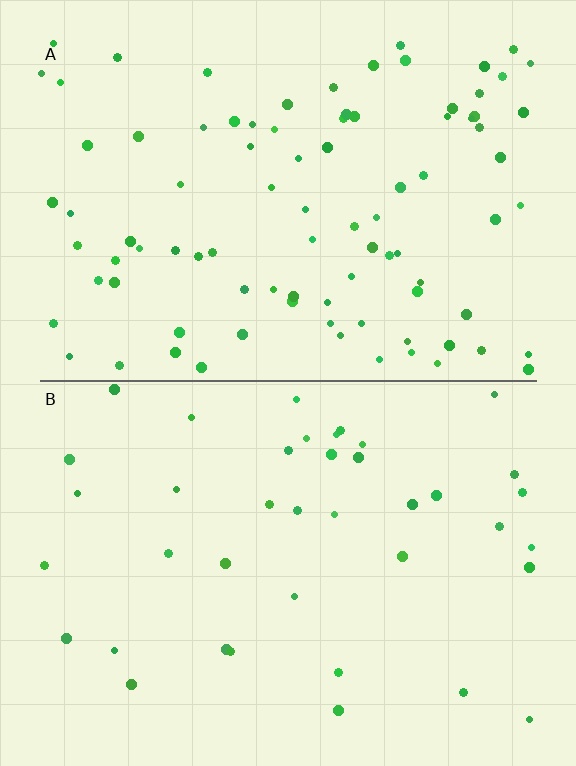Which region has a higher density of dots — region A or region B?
A (the top).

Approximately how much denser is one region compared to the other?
Approximately 2.3× — region A over region B.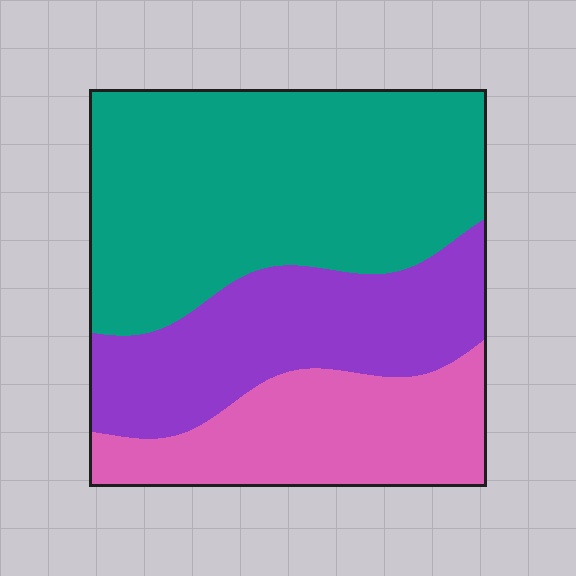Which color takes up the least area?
Pink, at roughly 25%.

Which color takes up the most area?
Teal, at roughly 50%.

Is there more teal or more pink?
Teal.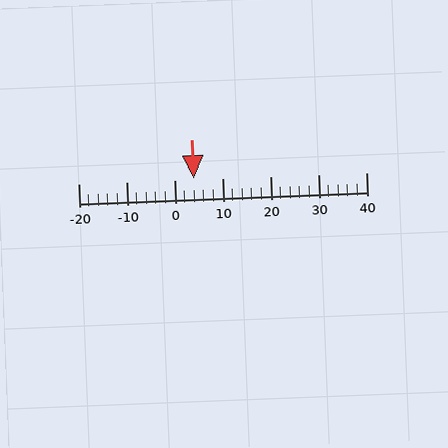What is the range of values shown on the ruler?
The ruler shows values from -20 to 40.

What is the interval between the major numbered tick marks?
The major tick marks are spaced 10 units apart.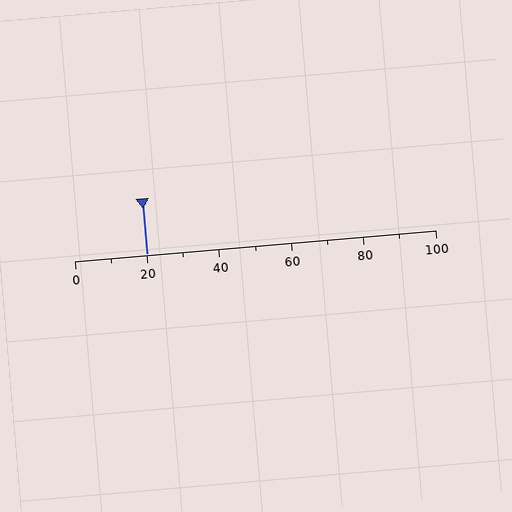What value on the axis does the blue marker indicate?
The marker indicates approximately 20.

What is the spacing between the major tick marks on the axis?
The major ticks are spaced 20 apart.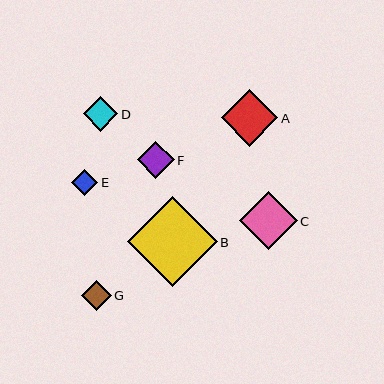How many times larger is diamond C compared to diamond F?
Diamond C is approximately 1.6 times the size of diamond F.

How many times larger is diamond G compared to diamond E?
Diamond G is approximately 1.2 times the size of diamond E.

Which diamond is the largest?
Diamond B is the largest with a size of approximately 90 pixels.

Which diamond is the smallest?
Diamond E is the smallest with a size of approximately 26 pixels.